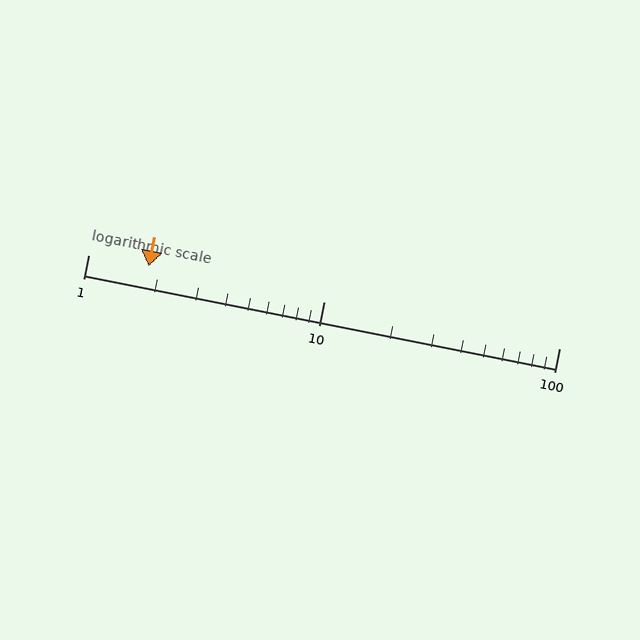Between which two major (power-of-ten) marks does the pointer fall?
The pointer is between 1 and 10.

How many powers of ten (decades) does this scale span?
The scale spans 2 decades, from 1 to 100.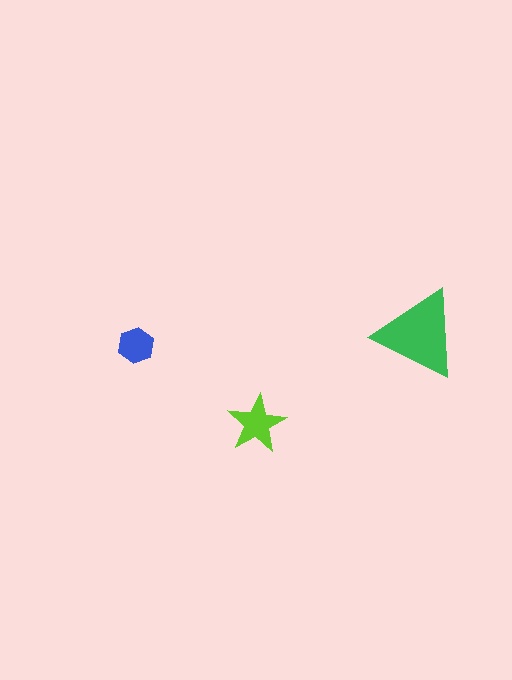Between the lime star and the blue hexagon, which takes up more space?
The lime star.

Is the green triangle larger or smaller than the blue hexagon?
Larger.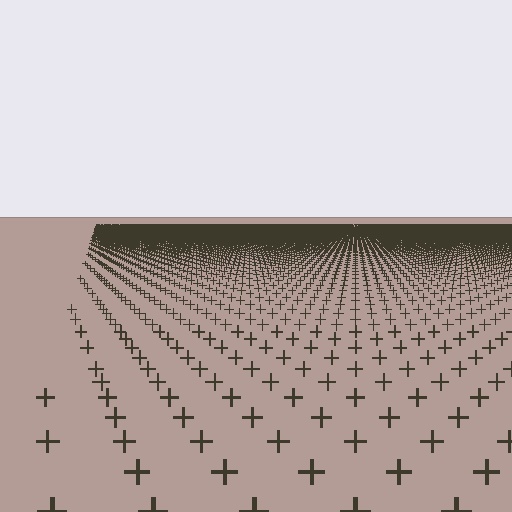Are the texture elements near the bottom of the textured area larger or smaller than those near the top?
Larger. Near the bottom, elements are closer to the viewer and appear at a bigger on-screen size.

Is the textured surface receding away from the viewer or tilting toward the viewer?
The surface is receding away from the viewer. Texture elements get smaller and denser toward the top.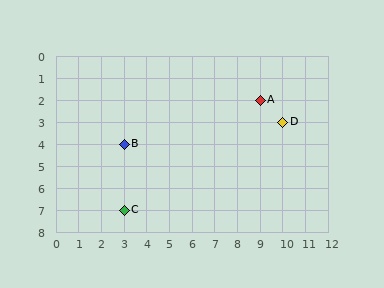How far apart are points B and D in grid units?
Points B and D are 7 columns and 1 row apart (about 7.1 grid units diagonally).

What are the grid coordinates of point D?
Point D is at grid coordinates (10, 3).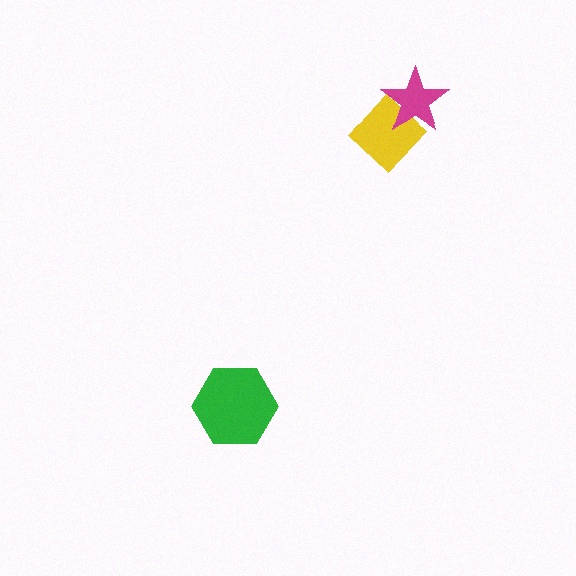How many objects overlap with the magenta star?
1 object overlaps with the magenta star.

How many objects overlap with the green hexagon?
0 objects overlap with the green hexagon.